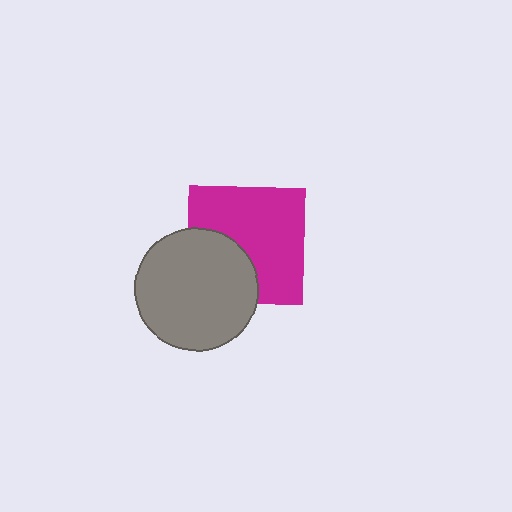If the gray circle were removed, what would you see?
You would see the complete magenta square.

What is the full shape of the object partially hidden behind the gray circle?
The partially hidden object is a magenta square.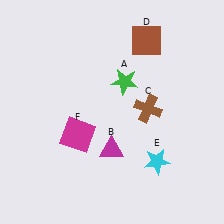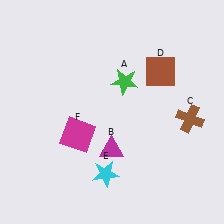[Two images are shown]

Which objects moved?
The objects that moved are: the brown cross (C), the brown square (D), the cyan star (E).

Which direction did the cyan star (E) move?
The cyan star (E) moved left.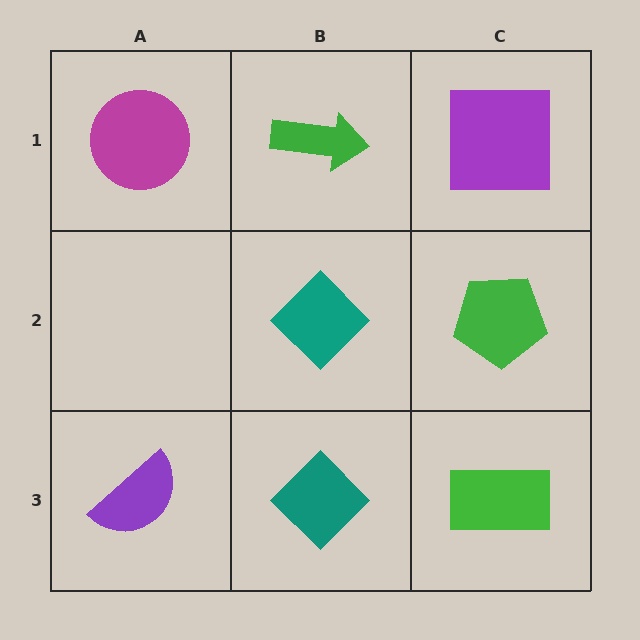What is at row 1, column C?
A purple square.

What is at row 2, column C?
A green pentagon.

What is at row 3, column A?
A purple semicircle.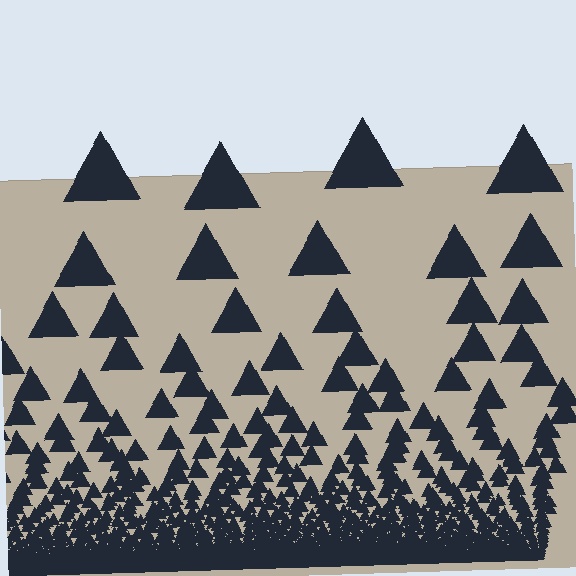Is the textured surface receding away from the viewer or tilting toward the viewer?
The surface appears to tilt toward the viewer. Texture elements get larger and sparser toward the top.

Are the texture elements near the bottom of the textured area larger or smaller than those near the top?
Smaller. The gradient is inverted — elements near the bottom are smaller and denser.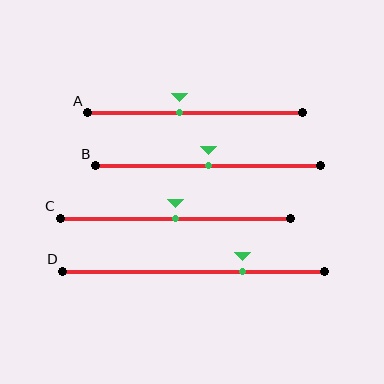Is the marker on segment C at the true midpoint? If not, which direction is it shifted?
Yes, the marker on segment C is at the true midpoint.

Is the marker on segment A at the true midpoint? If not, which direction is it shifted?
No, the marker on segment A is shifted to the left by about 7% of the segment length.